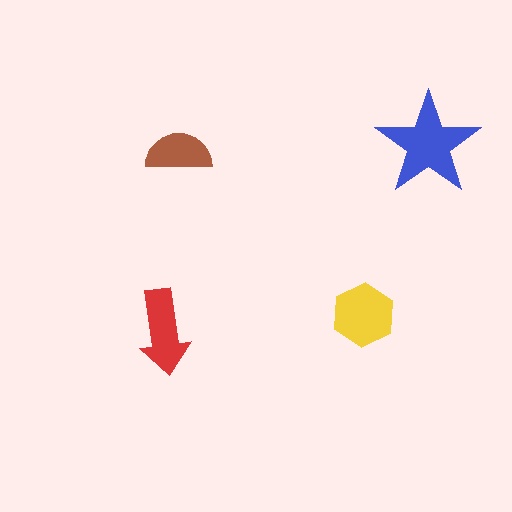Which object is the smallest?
The brown semicircle.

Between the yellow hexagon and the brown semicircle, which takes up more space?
The yellow hexagon.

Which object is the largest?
The blue star.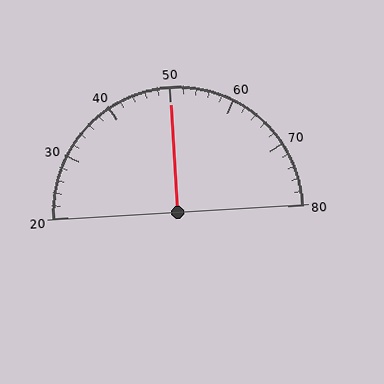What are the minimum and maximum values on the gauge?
The gauge ranges from 20 to 80.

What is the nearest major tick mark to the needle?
The nearest major tick mark is 50.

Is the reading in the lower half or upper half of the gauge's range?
The reading is in the upper half of the range (20 to 80).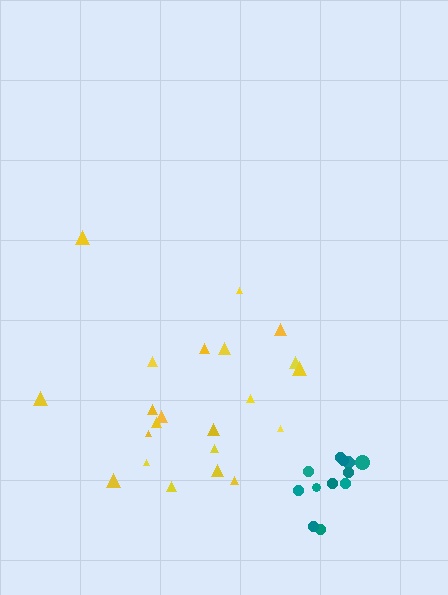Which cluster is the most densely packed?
Teal.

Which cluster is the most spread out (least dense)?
Yellow.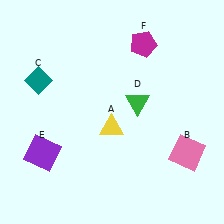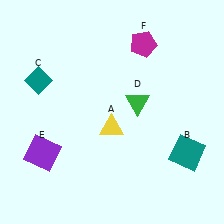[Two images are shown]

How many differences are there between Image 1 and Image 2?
There is 1 difference between the two images.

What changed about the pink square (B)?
In Image 1, B is pink. In Image 2, it changed to teal.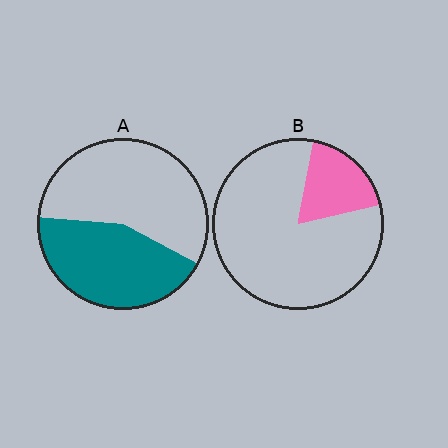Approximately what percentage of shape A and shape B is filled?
A is approximately 45% and B is approximately 20%.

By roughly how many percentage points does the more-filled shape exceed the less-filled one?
By roughly 25 percentage points (A over B).